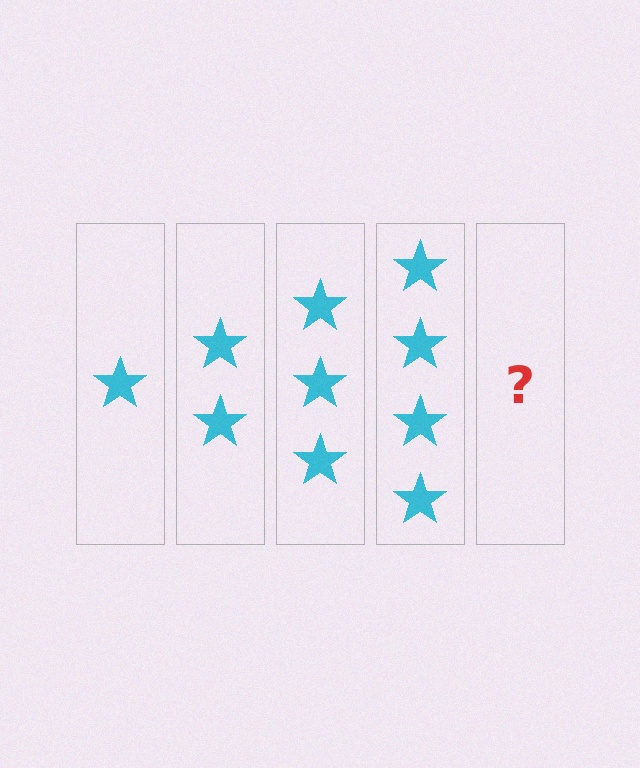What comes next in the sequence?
The next element should be 5 stars.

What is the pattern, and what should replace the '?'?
The pattern is that each step adds one more star. The '?' should be 5 stars.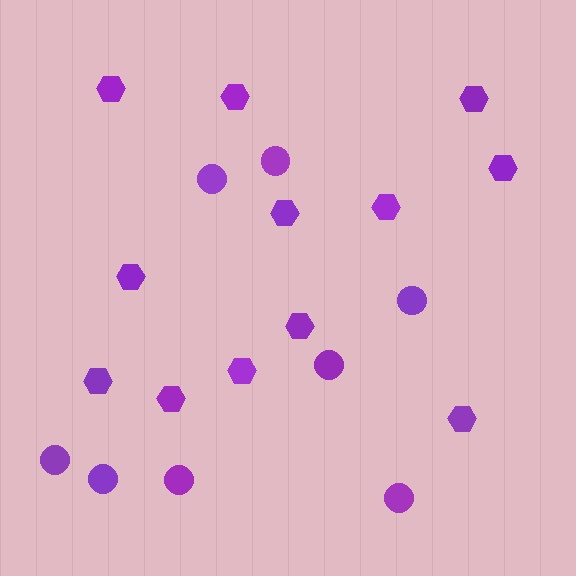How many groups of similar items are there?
There are 2 groups: one group of circles (8) and one group of hexagons (12).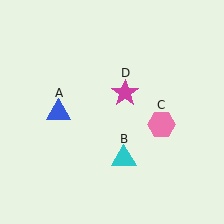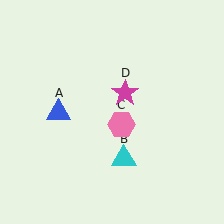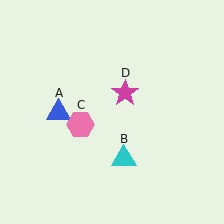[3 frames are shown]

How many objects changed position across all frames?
1 object changed position: pink hexagon (object C).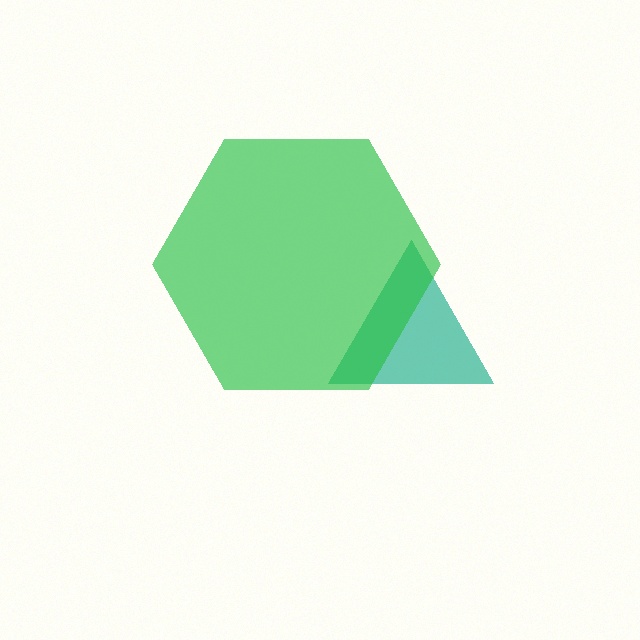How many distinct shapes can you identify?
There are 2 distinct shapes: a teal triangle, a green hexagon.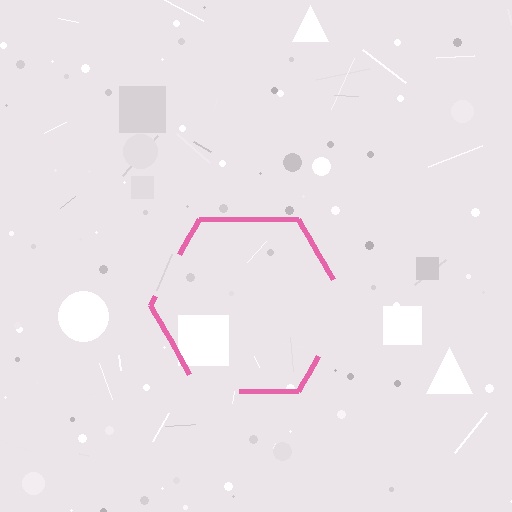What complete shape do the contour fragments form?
The contour fragments form a hexagon.